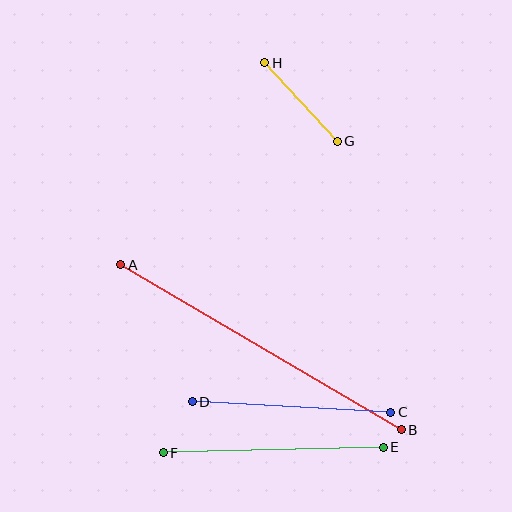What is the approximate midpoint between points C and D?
The midpoint is at approximately (292, 407) pixels.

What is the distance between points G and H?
The distance is approximately 107 pixels.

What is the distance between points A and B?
The distance is approximately 326 pixels.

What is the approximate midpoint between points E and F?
The midpoint is at approximately (273, 450) pixels.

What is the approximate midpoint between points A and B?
The midpoint is at approximately (261, 347) pixels.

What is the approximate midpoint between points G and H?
The midpoint is at approximately (301, 102) pixels.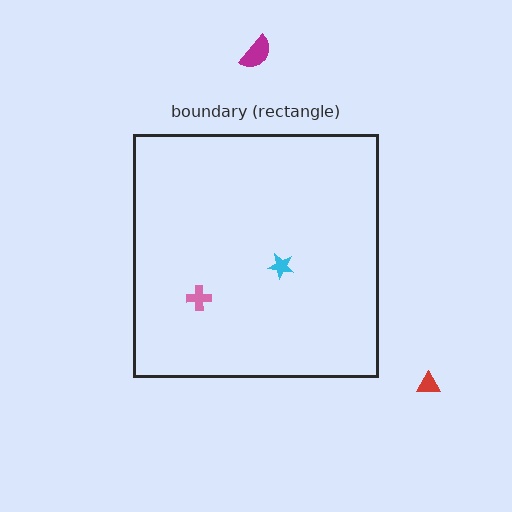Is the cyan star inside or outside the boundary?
Inside.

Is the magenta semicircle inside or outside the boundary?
Outside.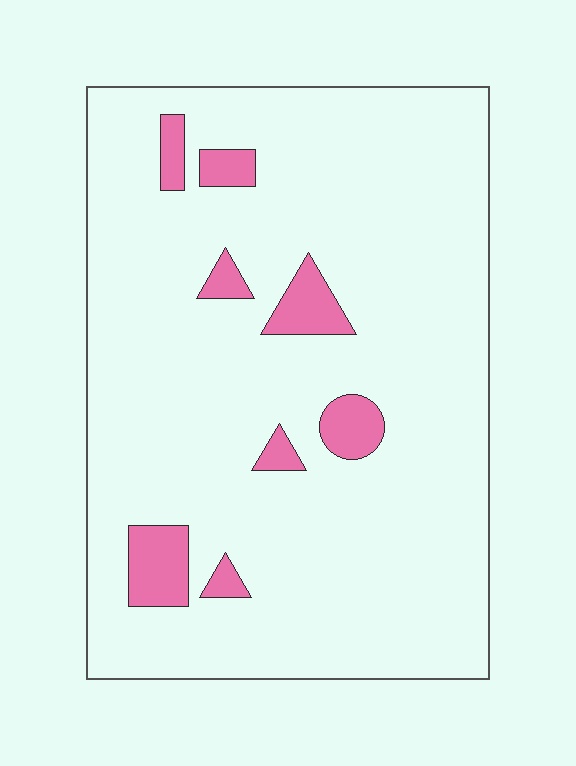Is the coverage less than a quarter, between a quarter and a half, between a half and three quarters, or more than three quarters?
Less than a quarter.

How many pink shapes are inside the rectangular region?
8.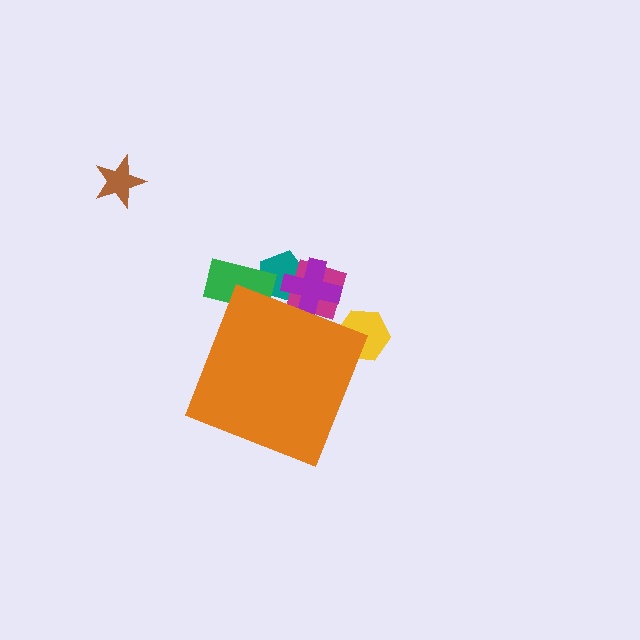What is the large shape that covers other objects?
An orange diamond.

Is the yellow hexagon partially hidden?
Yes, the yellow hexagon is partially hidden behind the orange diamond.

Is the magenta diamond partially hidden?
Yes, the magenta diamond is partially hidden behind the orange diamond.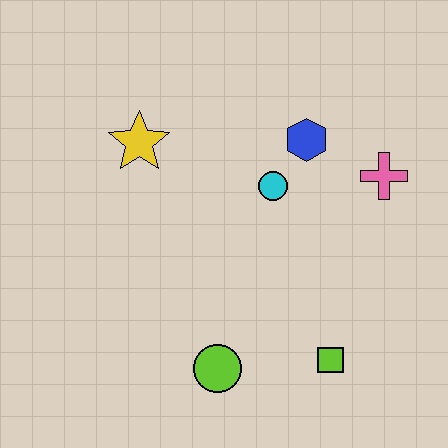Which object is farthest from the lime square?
The yellow star is farthest from the lime square.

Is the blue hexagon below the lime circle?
No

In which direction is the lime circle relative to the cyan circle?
The lime circle is below the cyan circle.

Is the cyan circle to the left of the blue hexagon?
Yes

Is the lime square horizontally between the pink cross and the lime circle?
Yes